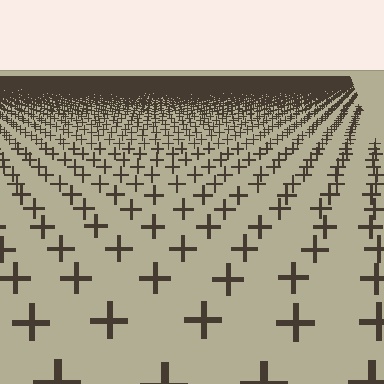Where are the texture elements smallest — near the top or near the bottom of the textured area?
Near the top.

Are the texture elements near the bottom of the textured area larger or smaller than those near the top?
Larger. Near the bottom, elements are closer to the viewer and appear at a bigger on-screen size.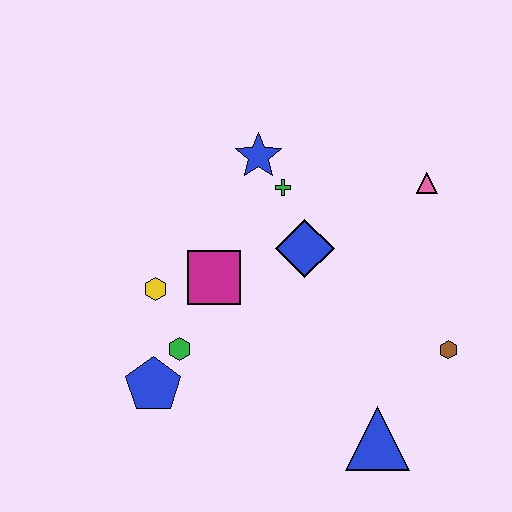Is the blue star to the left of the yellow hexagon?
No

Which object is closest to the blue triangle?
The brown hexagon is closest to the blue triangle.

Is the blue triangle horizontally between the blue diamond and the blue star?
No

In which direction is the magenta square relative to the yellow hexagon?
The magenta square is to the right of the yellow hexagon.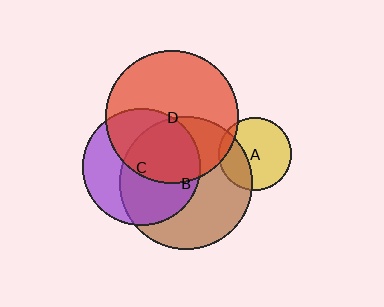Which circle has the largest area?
Circle D (red).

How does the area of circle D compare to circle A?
Approximately 3.3 times.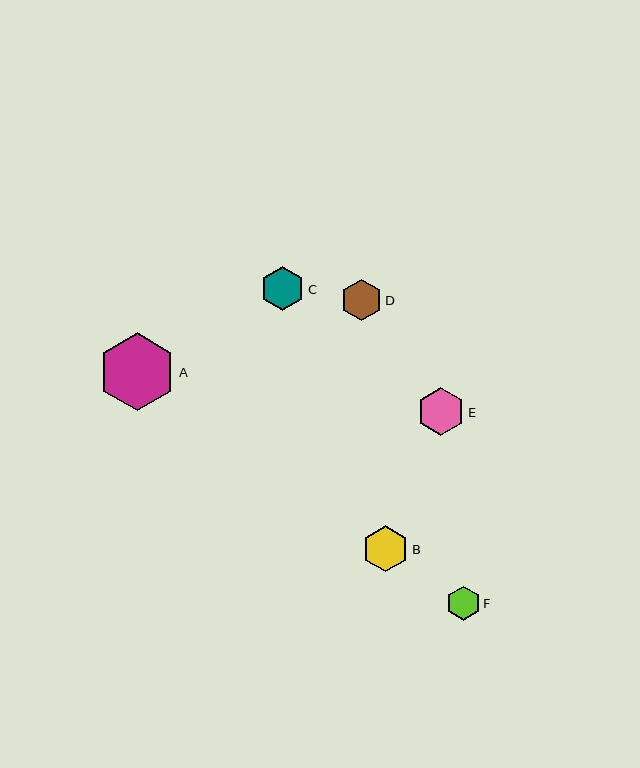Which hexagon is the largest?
Hexagon A is the largest with a size of approximately 78 pixels.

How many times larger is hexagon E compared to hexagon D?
Hexagon E is approximately 1.2 times the size of hexagon D.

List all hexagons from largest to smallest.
From largest to smallest: A, E, B, C, D, F.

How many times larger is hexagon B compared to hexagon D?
Hexagon B is approximately 1.1 times the size of hexagon D.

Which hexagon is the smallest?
Hexagon F is the smallest with a size of approximately 34 pixels.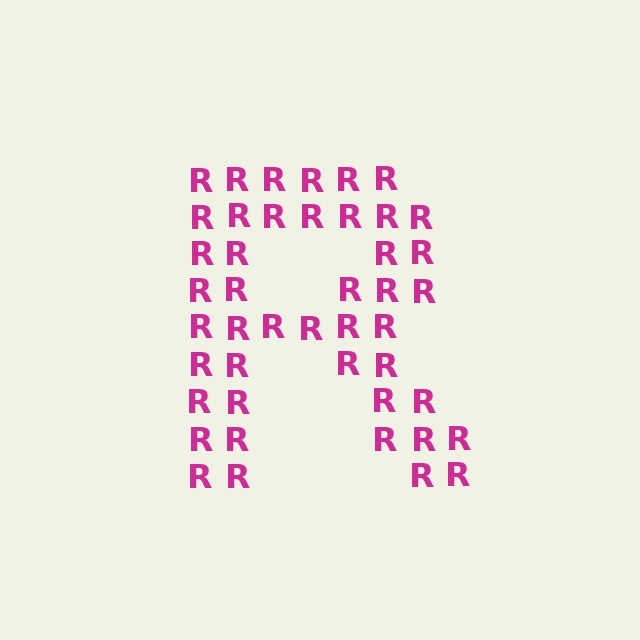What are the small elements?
The small elements are letter R's.